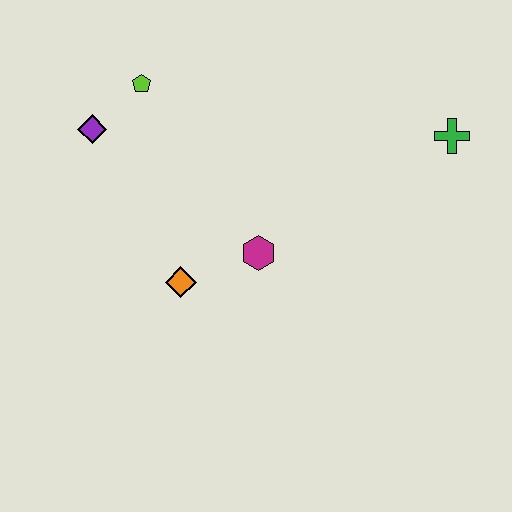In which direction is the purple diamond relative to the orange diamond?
The purple diamond is above the orange diamond.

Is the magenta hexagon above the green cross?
No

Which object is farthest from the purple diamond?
The green cross is farthest from the purple diamond.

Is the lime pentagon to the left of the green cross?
Yes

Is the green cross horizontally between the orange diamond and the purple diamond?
No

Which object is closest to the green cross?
The magenta hexagon is closest to the green cross.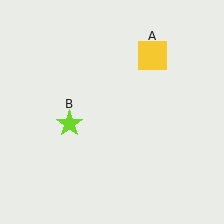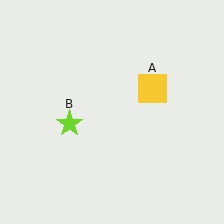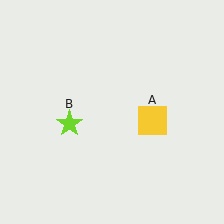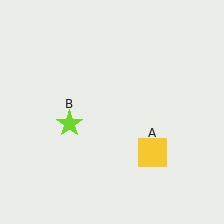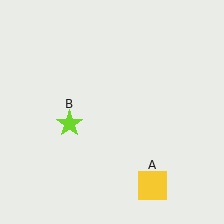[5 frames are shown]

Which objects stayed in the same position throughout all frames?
Lime star (object B) remained stationary.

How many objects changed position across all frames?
1 object changed position: yellow square (object A).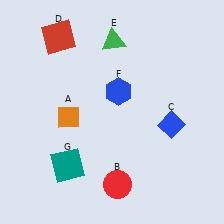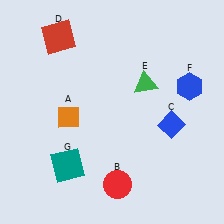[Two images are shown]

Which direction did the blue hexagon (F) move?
The blue hexagon (F) moved right.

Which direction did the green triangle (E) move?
The green triangle (E) moved down.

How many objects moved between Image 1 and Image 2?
2 objects moved between the two images.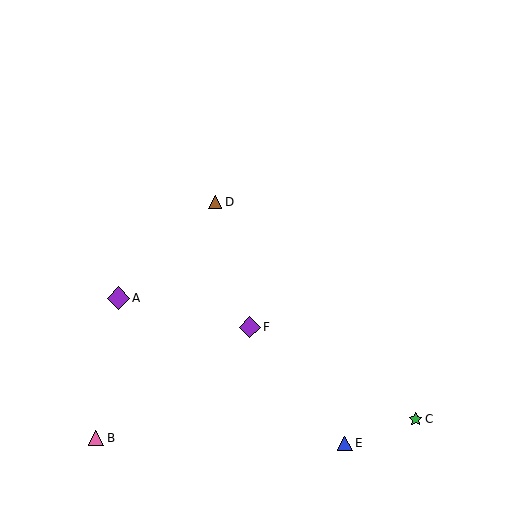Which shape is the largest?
The purple diamond (labeled A) is the largest.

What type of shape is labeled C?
Shape C is a green star.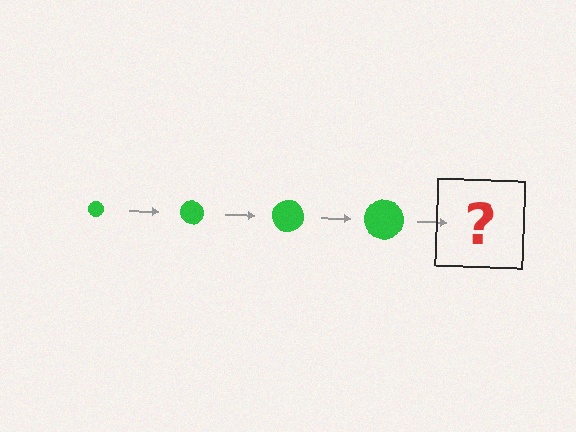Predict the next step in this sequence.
The next step is a green circle, larger than the previous one.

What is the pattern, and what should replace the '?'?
The pattern is that the circle gets progressively larger each step. The '?' should be a green circle, larger than the previous one.